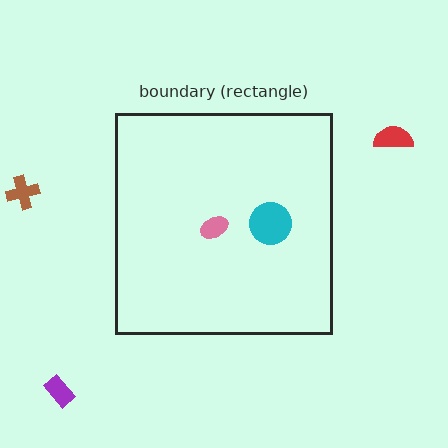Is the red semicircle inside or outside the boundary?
Outside.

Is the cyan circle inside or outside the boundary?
Inside.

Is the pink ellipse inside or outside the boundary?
Inside.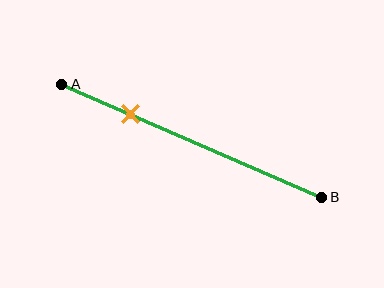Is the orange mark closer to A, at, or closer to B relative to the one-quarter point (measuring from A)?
The orange mark is approximately at the one-quarter point of segment AB.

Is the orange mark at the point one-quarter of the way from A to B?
Yes, the mark is approximately at the one-quarter point.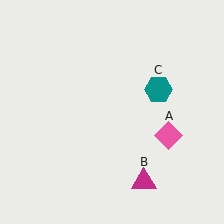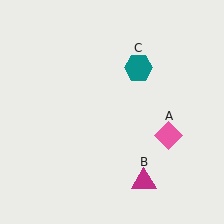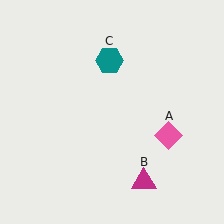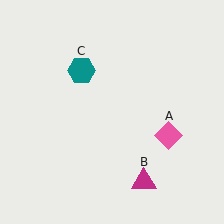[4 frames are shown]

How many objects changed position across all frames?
1 object changed position: teal hexagon (object C).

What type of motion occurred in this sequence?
The teal hexagon (object C) rotated counterclockwise around the center of the scene.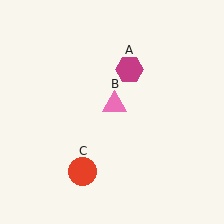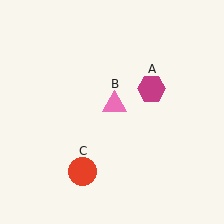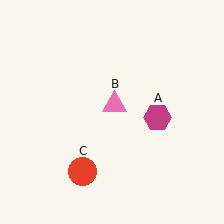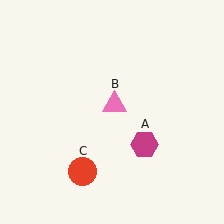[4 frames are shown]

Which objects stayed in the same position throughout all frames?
Pink triangle (object B) and red circle (object C) remained stationary.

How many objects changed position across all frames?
1 object changed position: magenta hexagon (object A).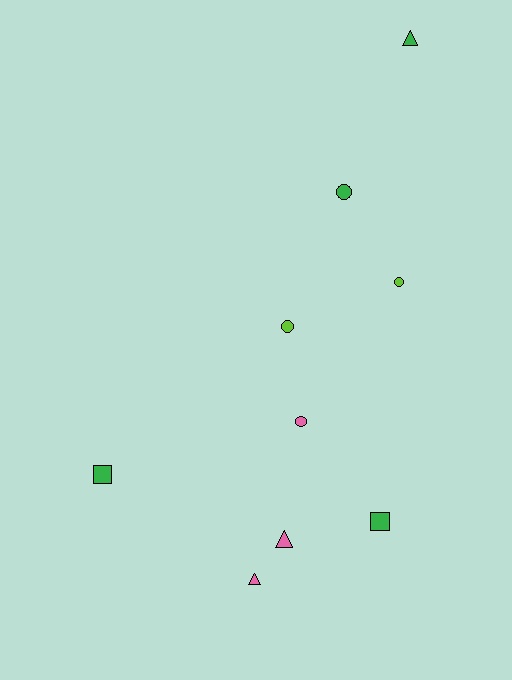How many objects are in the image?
There are 9 objects.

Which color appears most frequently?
Green, with 4 objects.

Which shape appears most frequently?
Circle, with 4 objects.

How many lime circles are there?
There are 2 lime circles.